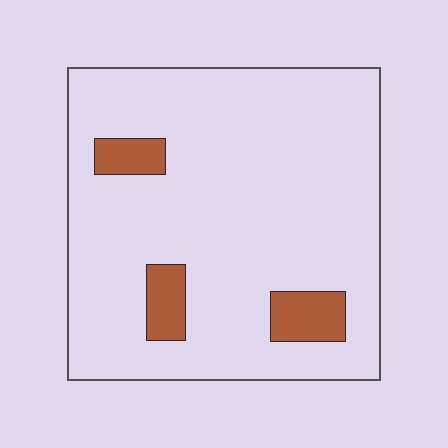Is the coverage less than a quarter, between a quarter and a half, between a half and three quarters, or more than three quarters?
Less than a quarter.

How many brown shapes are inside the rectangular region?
3.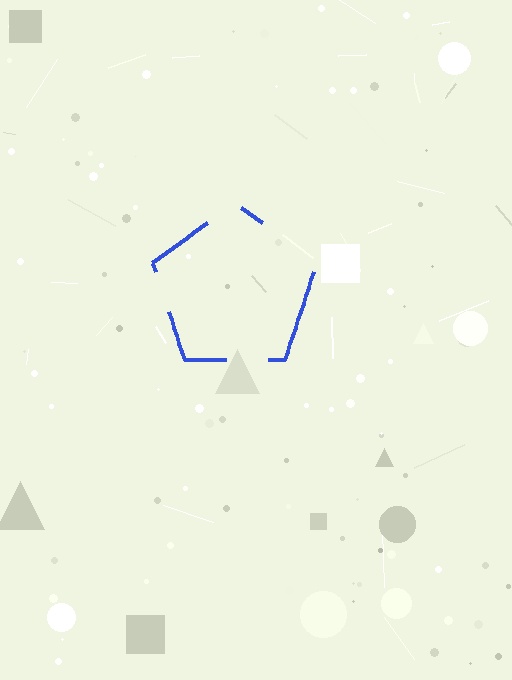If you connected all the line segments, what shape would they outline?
They would outline a pentagon.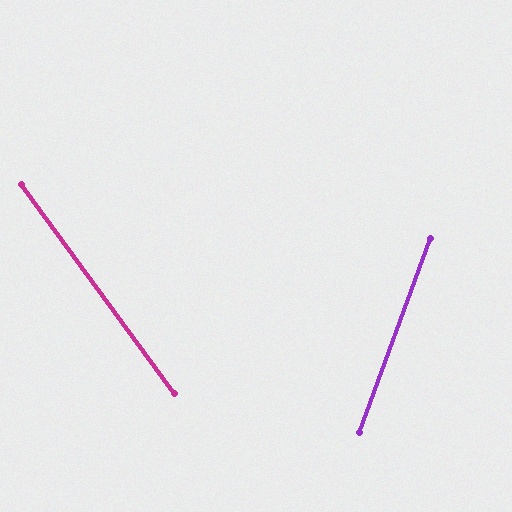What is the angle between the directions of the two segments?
Approximately 56 degrees.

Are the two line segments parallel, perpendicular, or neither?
Neither parallel nor perpendicular — they differ by about 56°.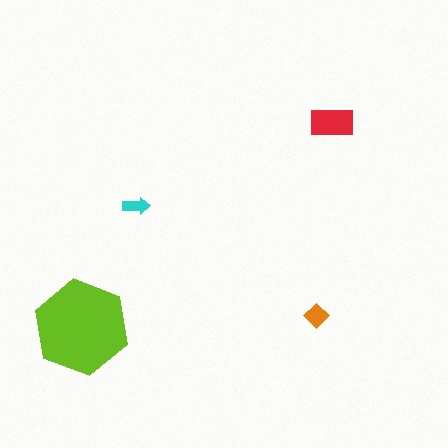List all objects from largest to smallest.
The lime hexagon, the red rectangle, the orange diamond, the cyan arrow.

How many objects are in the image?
There are 4 objects in the image.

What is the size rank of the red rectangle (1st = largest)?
2nd.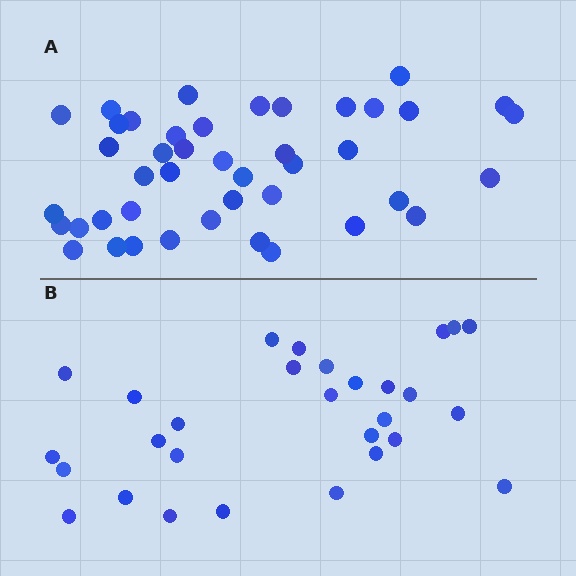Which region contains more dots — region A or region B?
Region A (the top region) has more dots.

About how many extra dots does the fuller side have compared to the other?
Region A has approximately 15 more dots than region B.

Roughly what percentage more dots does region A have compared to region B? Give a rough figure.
About 50% more.